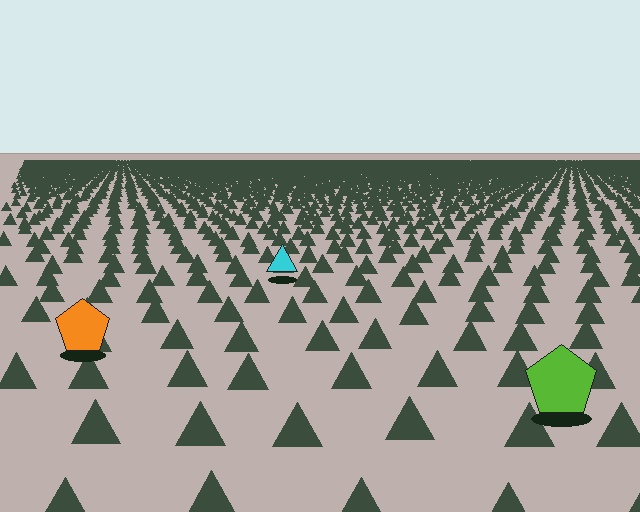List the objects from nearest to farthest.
From nearest to farthest: the lime pentagon, the orange pentagon, the cyan triangle.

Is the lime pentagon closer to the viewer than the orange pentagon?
Yes. The lime pentagon is closer — you can tell from the texture gradient: the ground texture is coarser near it.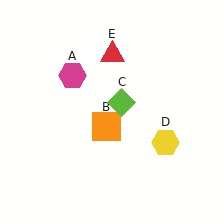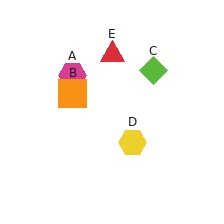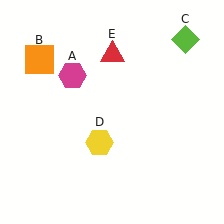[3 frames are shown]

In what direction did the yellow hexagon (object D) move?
The yellow hexagon (object D) moved left.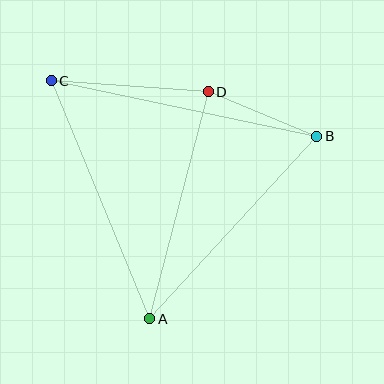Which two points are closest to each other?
Points B and D are closest to each other.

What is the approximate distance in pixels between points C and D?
The distance between C and D is approximately 157 pixels.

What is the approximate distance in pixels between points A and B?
The distance between A and B is approximately 248 pixels.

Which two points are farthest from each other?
Points B and C are farthest from each other.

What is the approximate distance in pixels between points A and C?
The distance between A and C is approximately 258 pixels.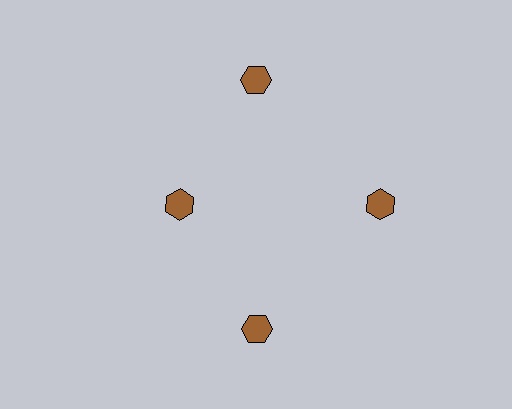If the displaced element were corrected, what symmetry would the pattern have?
It would have 4-fold rotational symmetry — the pattern would map onto itself every 90 degrees.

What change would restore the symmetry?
The symmetry would be restored by moving it outward, back onto the ring so that all 4 hexagons sit at equal angles and equal distance from the center.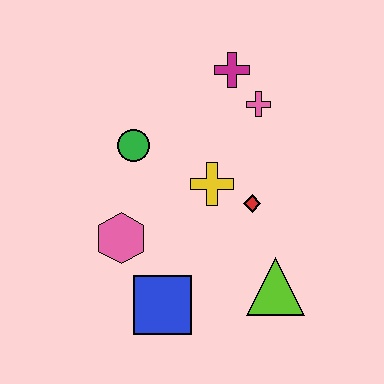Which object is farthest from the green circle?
The lime triangle is farthest from the green circle.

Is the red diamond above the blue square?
Yes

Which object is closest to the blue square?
The pink hexagon is closest to the blue square.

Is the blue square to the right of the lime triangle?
No